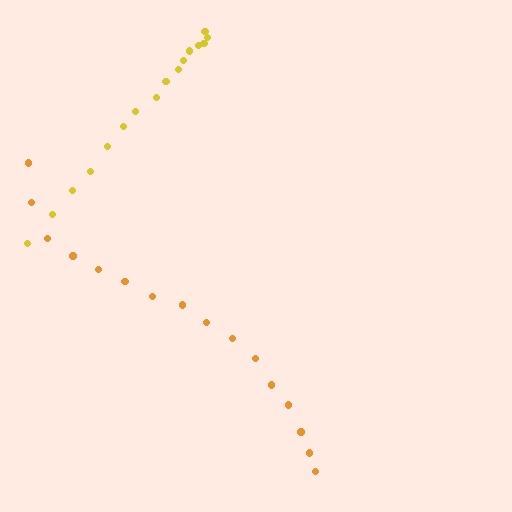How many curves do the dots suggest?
There are 2 distinct paths.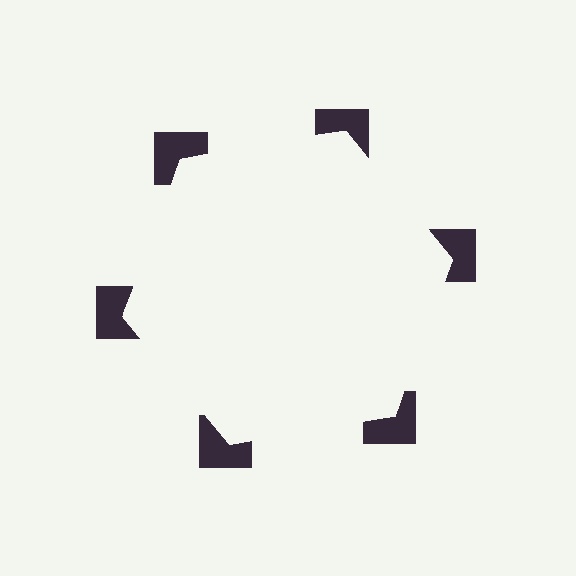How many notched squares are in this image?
There are 6 — one at each vertex of the illusory hexagon.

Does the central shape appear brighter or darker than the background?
It typically appears slightly brighter than the background, even though no actual brightness change is drawn.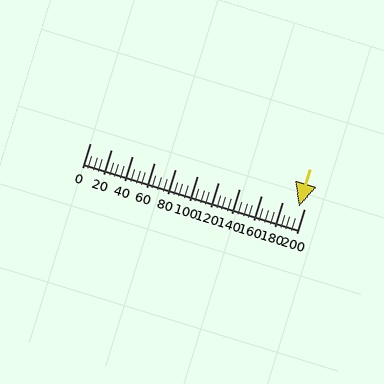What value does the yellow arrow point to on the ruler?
The yellow arrow points to approximately 195.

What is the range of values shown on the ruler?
The ruler shows values from 0 to 200.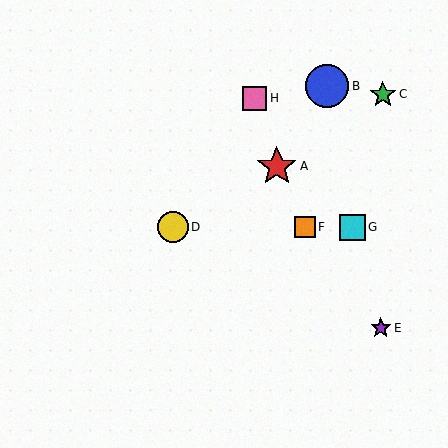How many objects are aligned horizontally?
3 objects (D, F, G) are aligned horizontally.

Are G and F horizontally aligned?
Yes, both are at y≈227.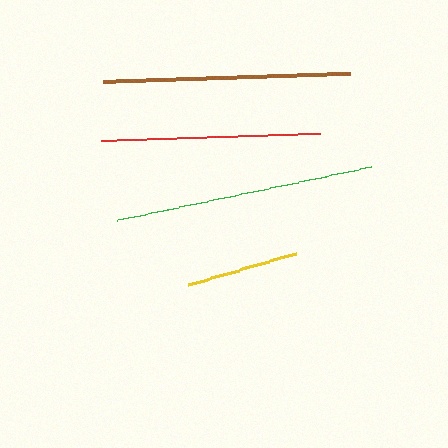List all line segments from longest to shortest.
From longest to shortest: green, brown, red, yellow.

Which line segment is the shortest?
The yellow line is the shortest at approximately 112 pixels.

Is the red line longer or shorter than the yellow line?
The red line is longer than the yellow line.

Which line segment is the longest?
The green line is the longest at approximately 260 pixels.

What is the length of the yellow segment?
The yellow segment is approximately 112 pixels long.